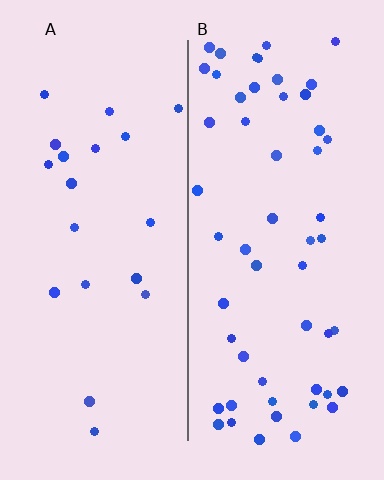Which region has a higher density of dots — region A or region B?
B (the right).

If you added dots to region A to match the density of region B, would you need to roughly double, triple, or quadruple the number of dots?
Approximately triple.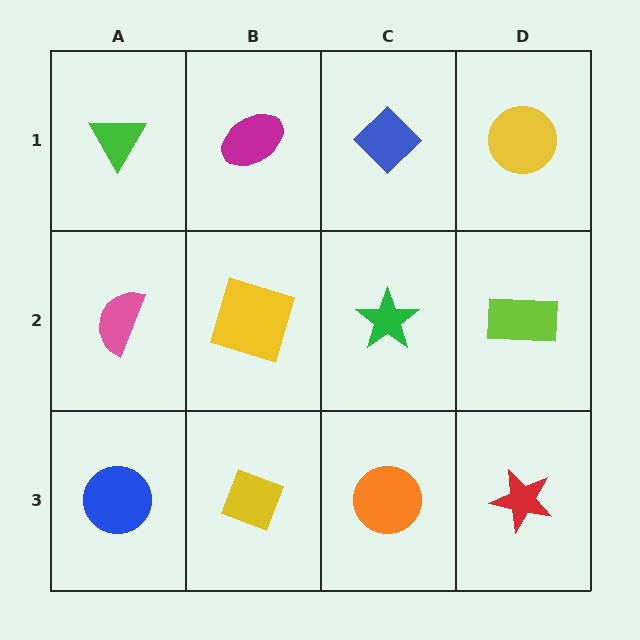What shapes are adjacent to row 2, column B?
A magenta ellipse (row 1, column B), a yellow diamond (row 3, column B), a pink semicircle (row 2, column A), a green star (row 2, column C).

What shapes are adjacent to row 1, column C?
A green star (row 2, column C), a magenta ellipse (row 1, column B), a yellow circle (row 1, column D).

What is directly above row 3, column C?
A green star.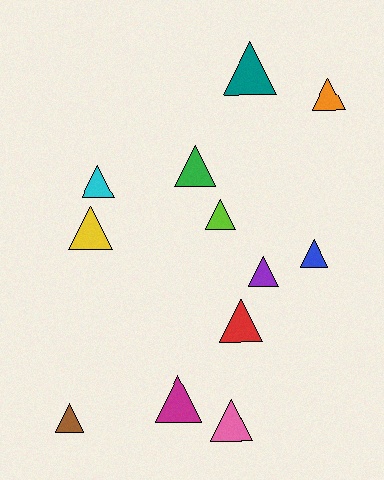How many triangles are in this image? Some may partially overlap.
There are 12 triangles.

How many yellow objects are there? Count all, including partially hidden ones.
There is 1 yellow object.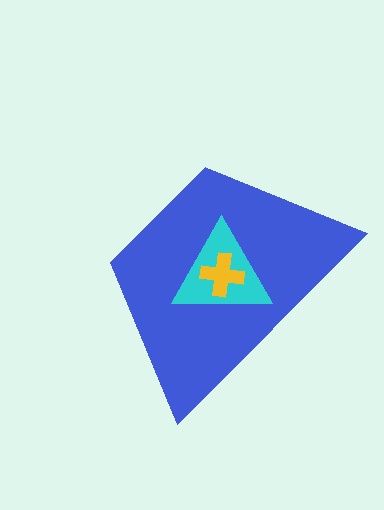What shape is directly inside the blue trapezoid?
The cyan triangle.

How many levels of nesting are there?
3.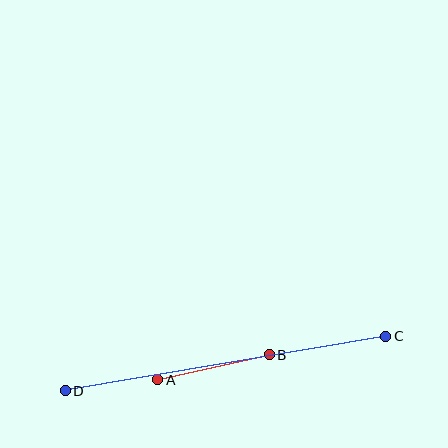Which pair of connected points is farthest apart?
Points C and D are farthest apart.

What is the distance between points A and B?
The distance is approximately 114 pixels.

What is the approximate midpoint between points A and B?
The midpoint is at approximately (214, 367) pixels.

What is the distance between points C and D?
The distance is approximately 325 pixels.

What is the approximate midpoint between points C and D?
The midpoint is at approximately (226, 364) pixels.